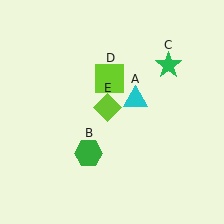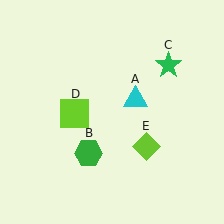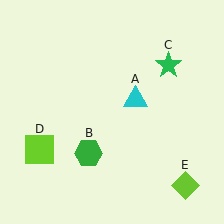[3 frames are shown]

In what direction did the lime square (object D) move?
The lime square (object D) moved down and to the left.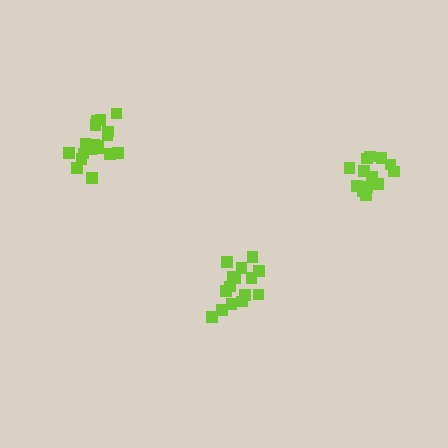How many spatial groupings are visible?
There are 3 spatial groupings.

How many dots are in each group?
Group 1: 19 dots, Group 2: 16 dots, Group 3: 14 dots (49 total).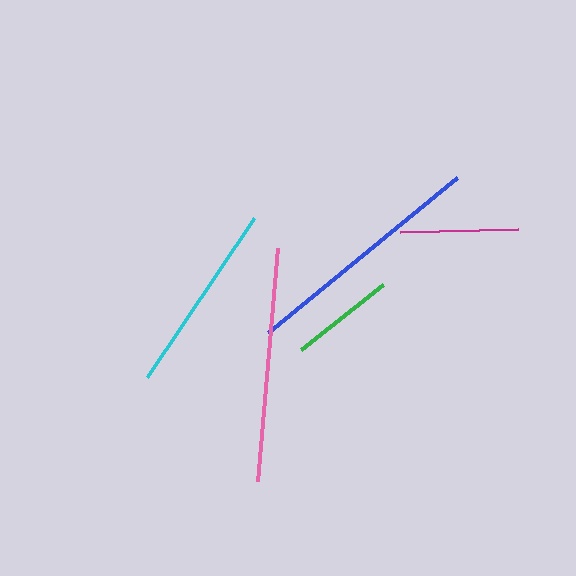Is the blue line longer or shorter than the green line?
The blue line is longer than the green line.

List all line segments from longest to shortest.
From longest to shortest: blue, pink, cyan, magenta, green.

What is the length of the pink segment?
The pink segment is approximately 234 pixels long.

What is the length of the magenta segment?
The magenta segment is approximately 118 pixels long.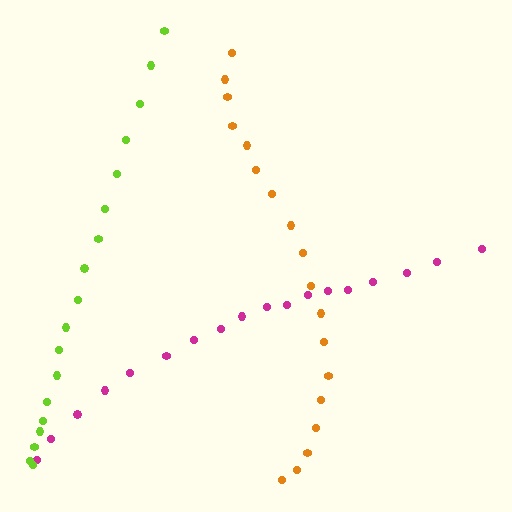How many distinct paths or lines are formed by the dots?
There are 3 distinct paths.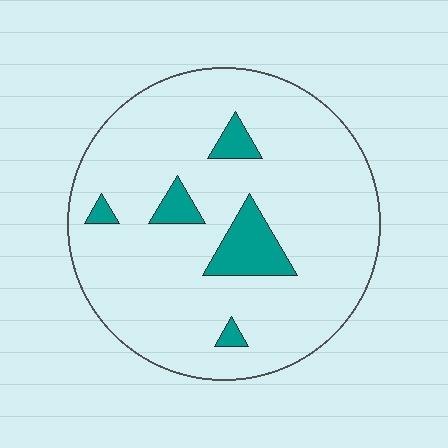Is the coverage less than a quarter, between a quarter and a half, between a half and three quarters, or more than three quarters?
Less than a quarter.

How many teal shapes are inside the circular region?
5.